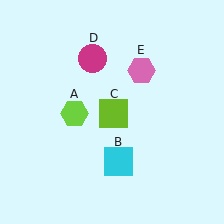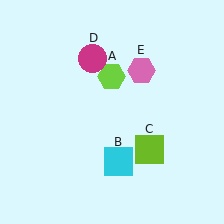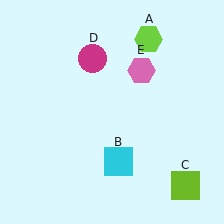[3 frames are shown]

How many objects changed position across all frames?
2 objects changed position: lime hexagon (object A), lime square (object C).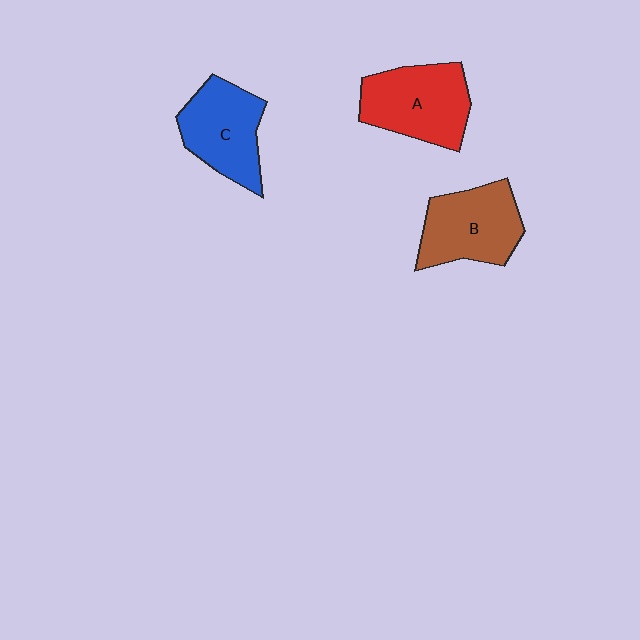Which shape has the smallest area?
Shape C (blue).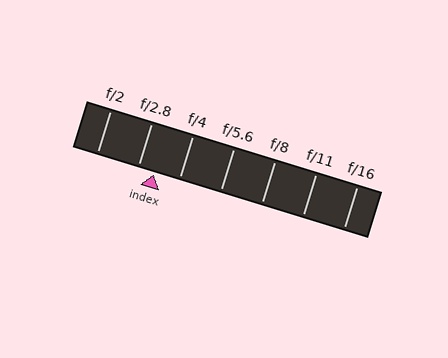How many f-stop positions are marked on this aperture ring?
There are 7 f-stop positions marked.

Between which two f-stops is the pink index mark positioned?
The index mark is between f/2.8 and f/4.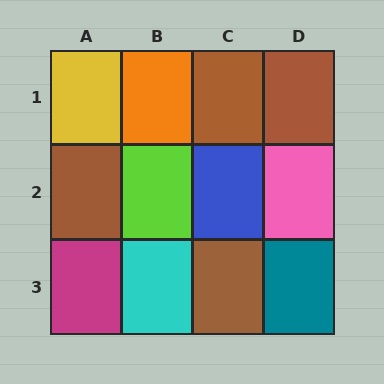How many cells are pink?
1 cell is pink.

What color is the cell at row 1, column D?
Brown.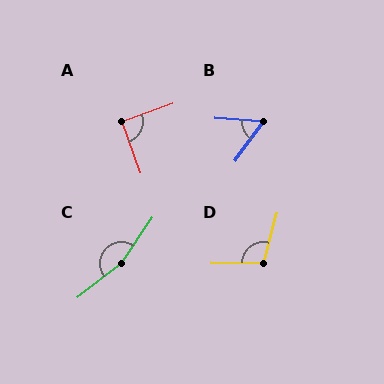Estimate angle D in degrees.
Approximately 104 degrees.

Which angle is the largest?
C, at approximately 161 degrees.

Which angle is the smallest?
B, at approximately 58 degrees.